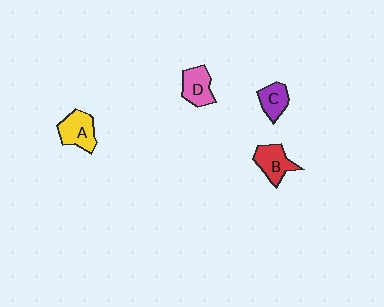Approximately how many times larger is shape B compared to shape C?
Approximately 1.3 times.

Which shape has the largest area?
Shape A (yellow).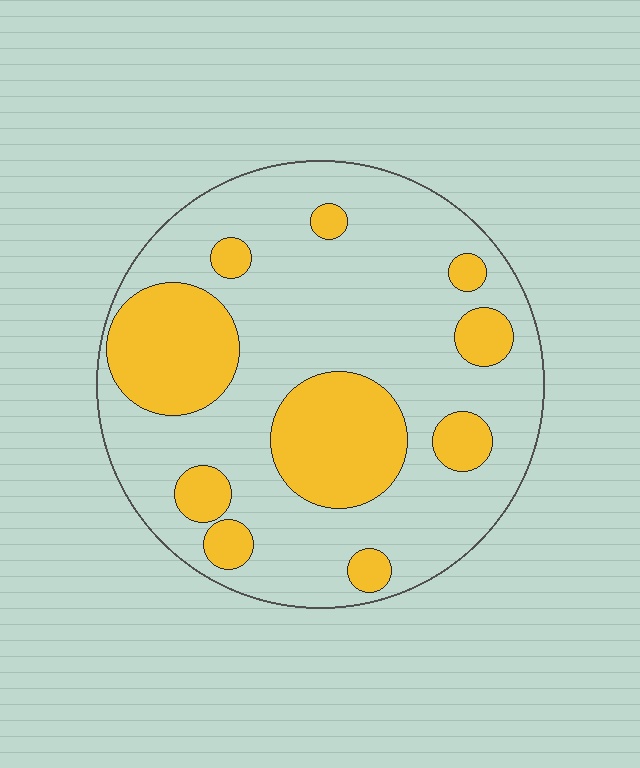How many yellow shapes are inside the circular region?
10.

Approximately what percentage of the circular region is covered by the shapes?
Approximately 30%.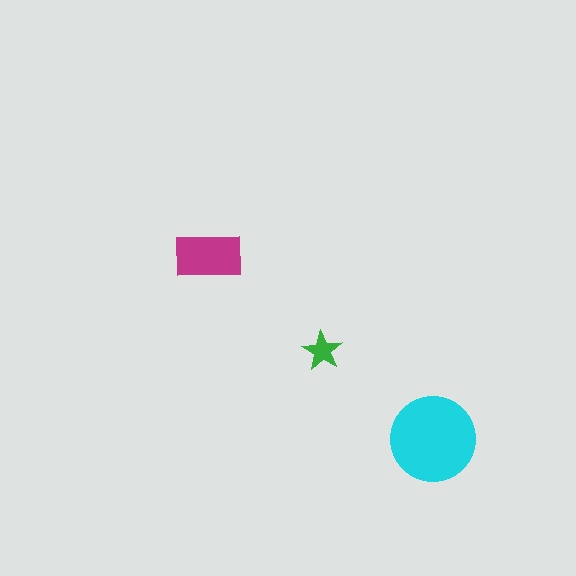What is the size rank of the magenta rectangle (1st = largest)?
2nd.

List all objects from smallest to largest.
The green star, the magenta rectangle, the cyan circle.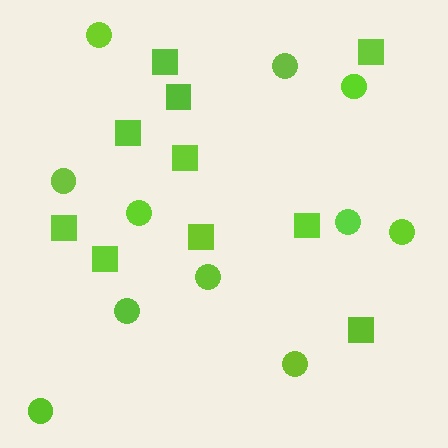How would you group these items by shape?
There are 2 groups: one group of circles (11) and one group of squares (10).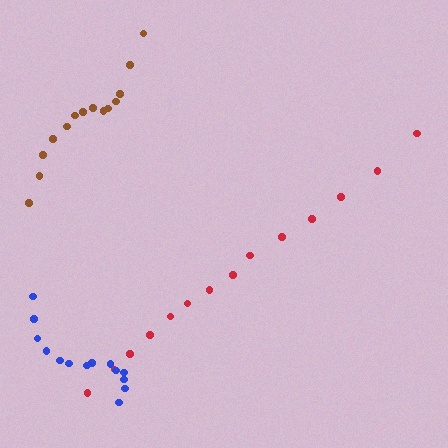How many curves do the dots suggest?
There are 3 distinct paths.